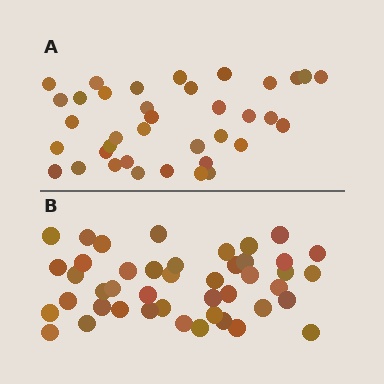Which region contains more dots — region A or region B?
Region B (the bottom region) has more dots.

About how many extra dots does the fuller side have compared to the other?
Region B has roughly 8 or so more dots than region A.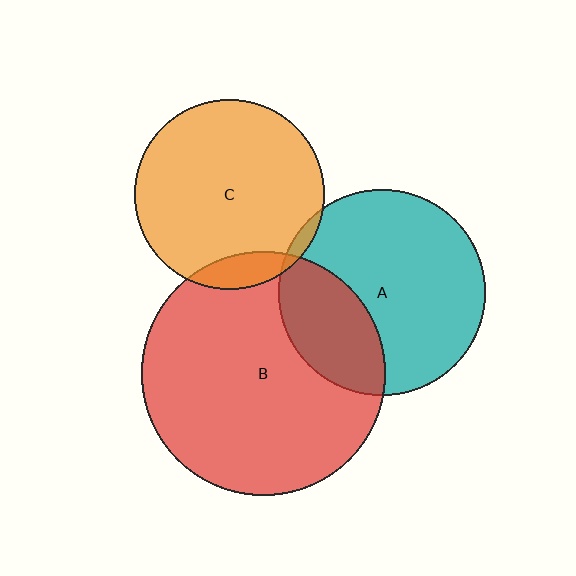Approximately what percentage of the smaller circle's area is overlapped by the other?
Approximately 5%.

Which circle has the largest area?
Circle B (red).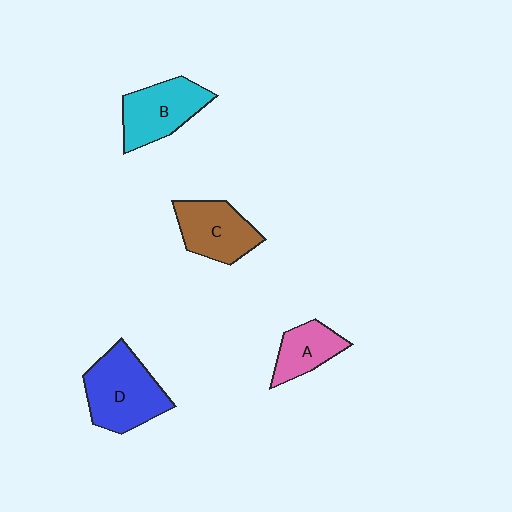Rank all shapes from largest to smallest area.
From largest to smallest: D (blue), B (cyan), C (brown), A (pink).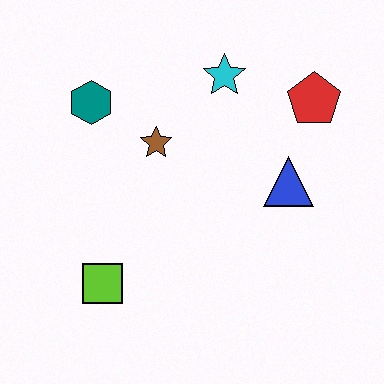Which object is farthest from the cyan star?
The lime square is farthest from the cyan star.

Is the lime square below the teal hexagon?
Yes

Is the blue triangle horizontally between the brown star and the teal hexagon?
No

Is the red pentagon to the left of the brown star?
No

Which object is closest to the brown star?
The teal hexagon is closest to the brown star.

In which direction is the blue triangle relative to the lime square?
The blue triangle is to the right of the lime square.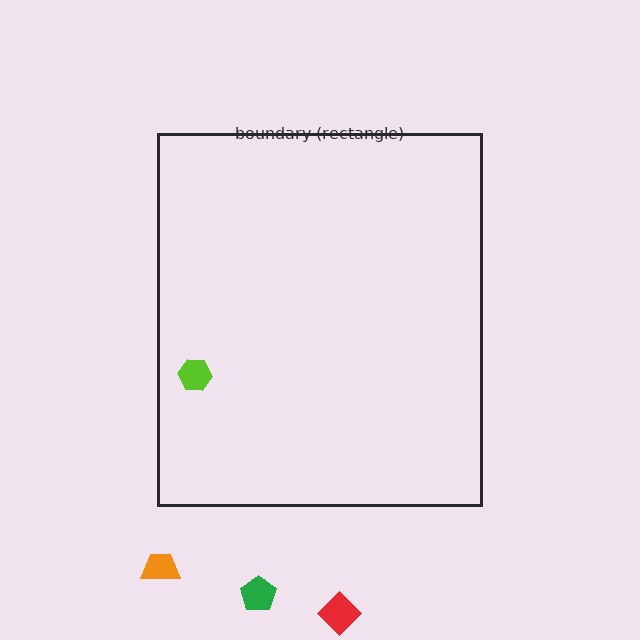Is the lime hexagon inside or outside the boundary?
Inside.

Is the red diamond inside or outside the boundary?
Outside.